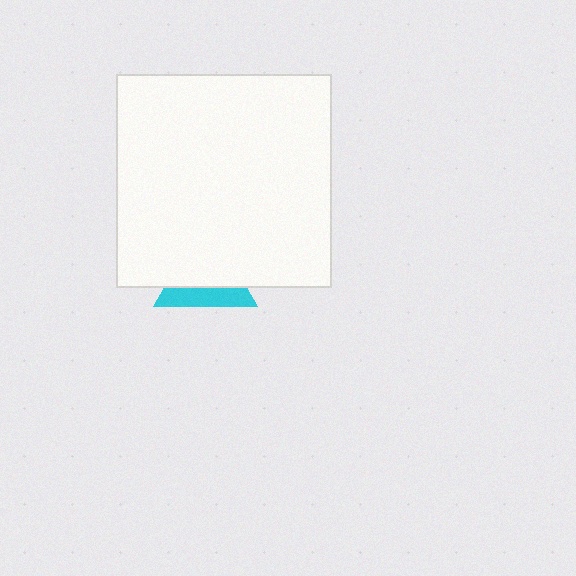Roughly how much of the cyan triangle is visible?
A small part of it is visible (roughly 39%).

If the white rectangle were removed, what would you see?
You would see the complete cyan triangle.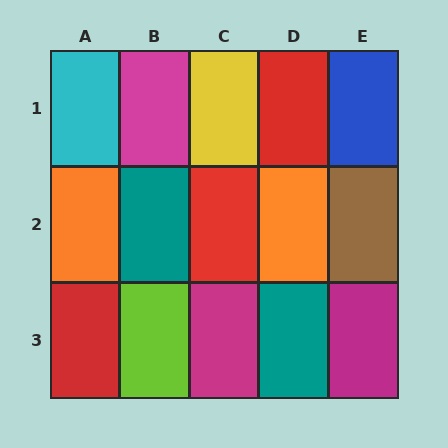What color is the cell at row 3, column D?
Teal.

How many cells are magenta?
3 cells are magenta.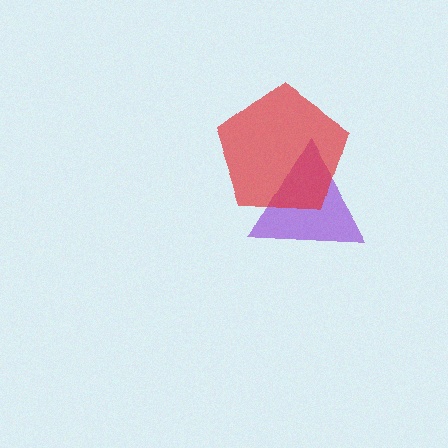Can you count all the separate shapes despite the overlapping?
Yes, there are 2 separate shapes.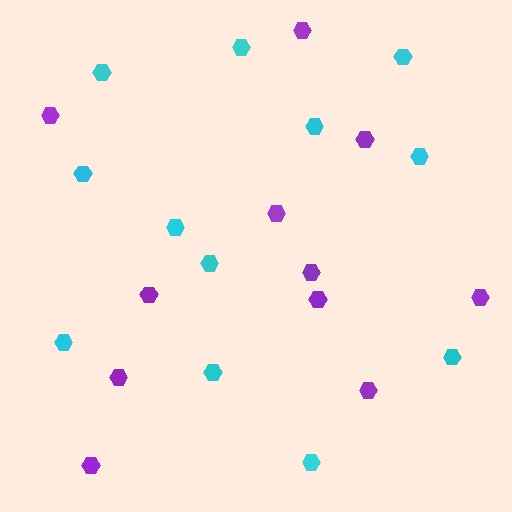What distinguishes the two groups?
There are 2 groups: one group of purple hexagons (11) and one group of cyan hexagons (12).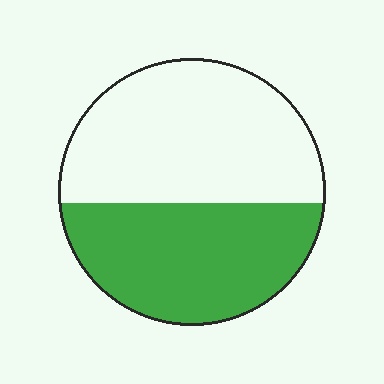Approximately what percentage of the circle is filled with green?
Approximately 45%.